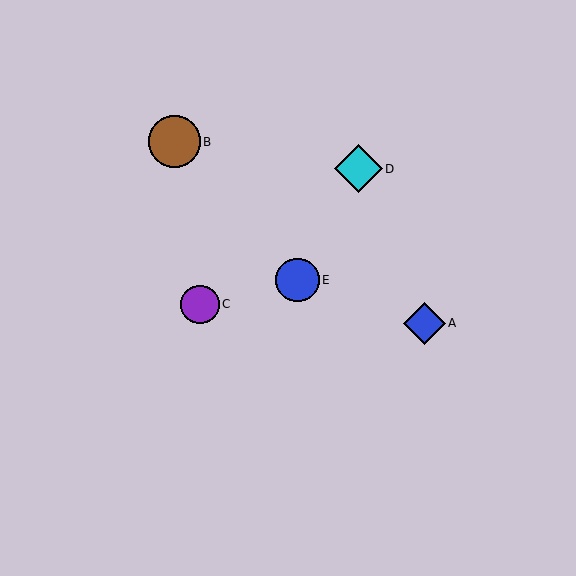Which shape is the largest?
The brown circle (labeled B) is the largest.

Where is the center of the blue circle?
The center of the blue circle is at (298, 280).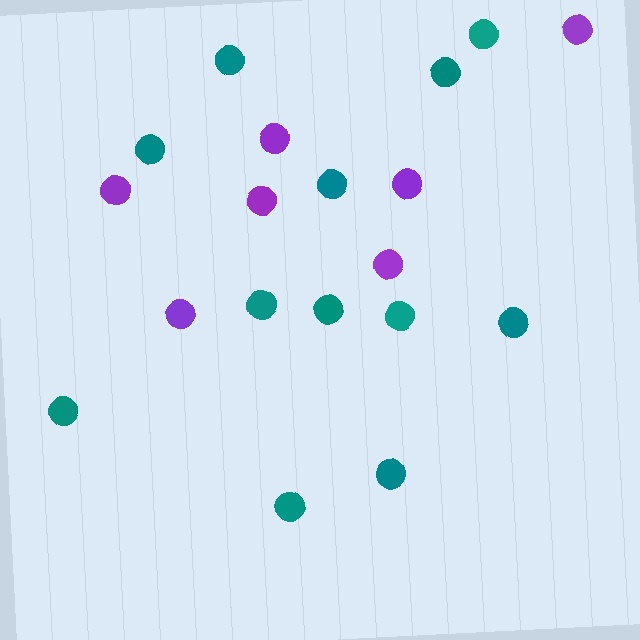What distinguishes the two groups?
There are 2 groups: one group of purple circles (7) and one group of teal circles (12).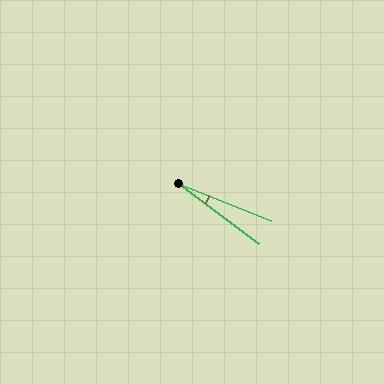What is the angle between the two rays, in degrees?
Approximately 15 degrees.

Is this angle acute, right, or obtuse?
It is acute.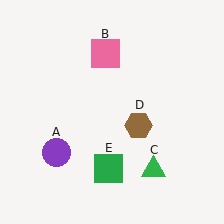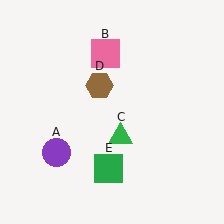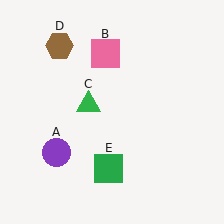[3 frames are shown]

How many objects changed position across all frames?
2 objects changed position: green triangle (object C), brown hexagon (object D).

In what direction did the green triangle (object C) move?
The green triangle (object C) moved up and to the left.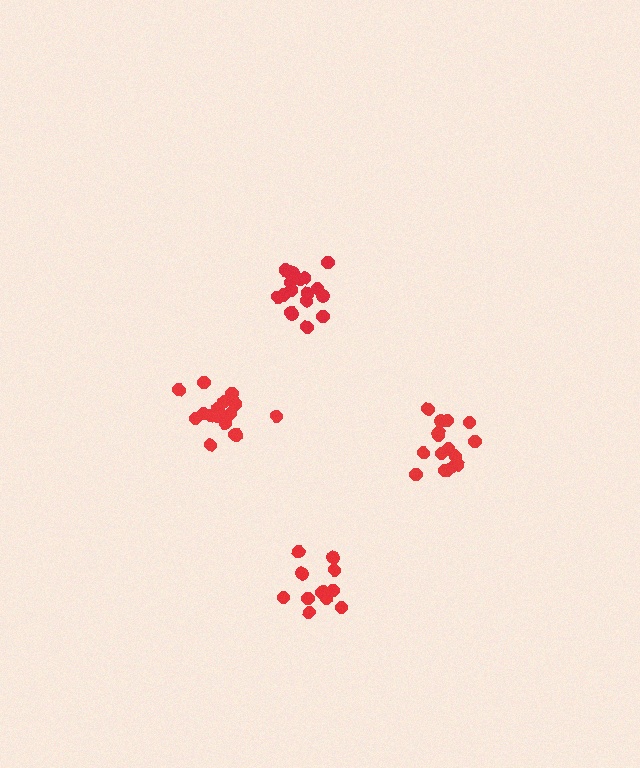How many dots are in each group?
Group 1: 16 dots, Group 2: 18 dots, Group 3: 18 dots, Group 4: 13 dots (65 total).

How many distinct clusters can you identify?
There are 4 distinct clusters.